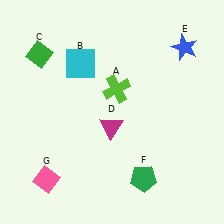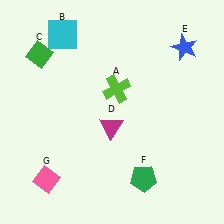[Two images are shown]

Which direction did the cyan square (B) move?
The cyan square (B) moved up.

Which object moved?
The cyan square (B) moved up.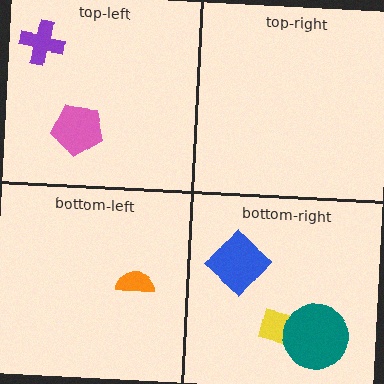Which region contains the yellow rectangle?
The bottom-right region.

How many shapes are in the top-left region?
2.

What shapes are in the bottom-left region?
The orange semicircle.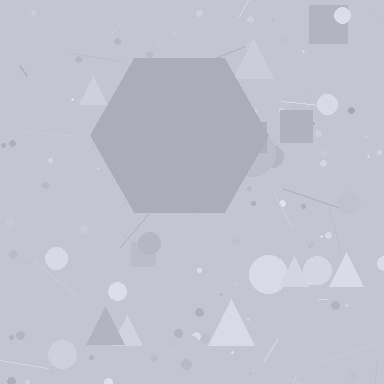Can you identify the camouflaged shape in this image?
The camouflaged shape is a hexagon.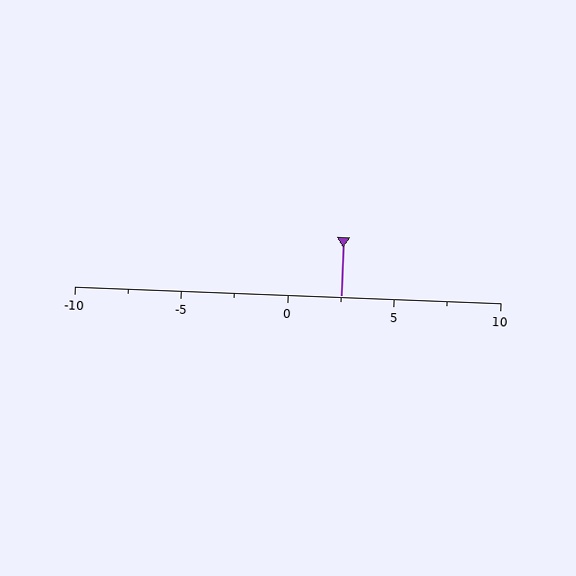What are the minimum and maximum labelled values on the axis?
The axis runs from -10 to 10.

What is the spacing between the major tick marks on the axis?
The major ticks are spaced 5 apart.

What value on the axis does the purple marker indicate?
The marker indicates approximately 2.5.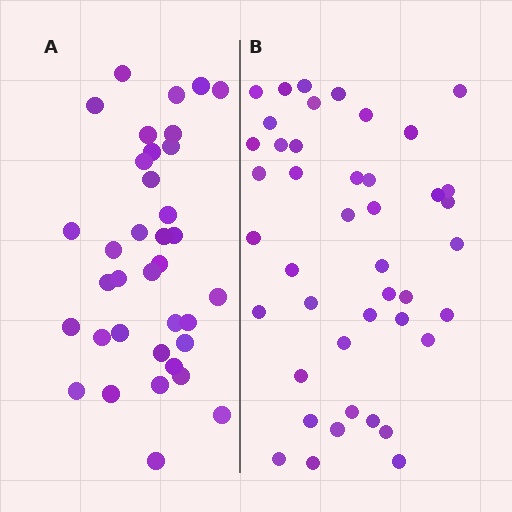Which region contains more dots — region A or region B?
Region B (the right region) has more dots.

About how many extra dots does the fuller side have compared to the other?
Region B has roughly 8 or so more dots than region A.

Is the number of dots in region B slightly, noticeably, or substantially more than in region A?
Region B has only slightly more — the two regions are fairly close. The ratio is roughly 1.2 to 1.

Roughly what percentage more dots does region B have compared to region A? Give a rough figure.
About 20% more.